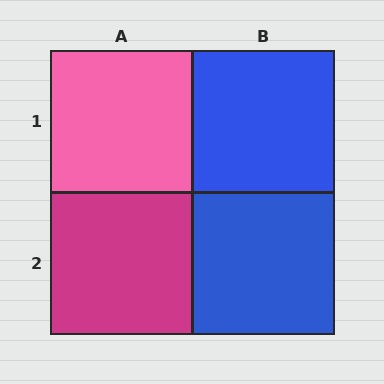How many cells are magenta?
1 cell is magenta.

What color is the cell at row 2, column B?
Blue.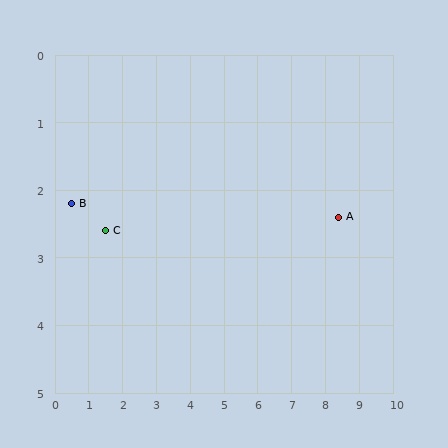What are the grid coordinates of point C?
Point C is at approximately (1.5, 2.6).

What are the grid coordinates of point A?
Point A is at approximately (8.4, 2.4).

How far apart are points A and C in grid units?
Points A and C are about 6.9 grid units apart.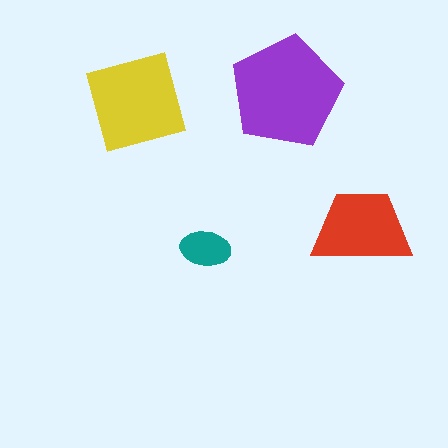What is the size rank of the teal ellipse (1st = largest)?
4th.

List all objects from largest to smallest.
The purple pentagon, the yellow square, the red trapezoid, the teal ellipse.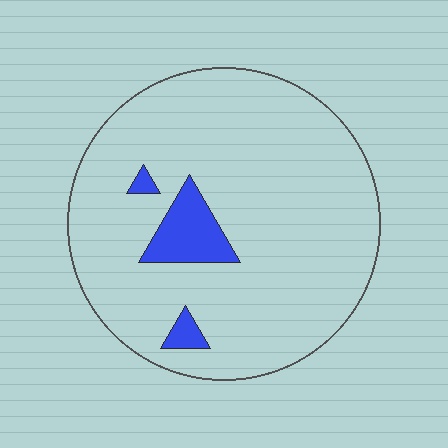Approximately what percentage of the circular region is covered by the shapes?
Approximately 10%.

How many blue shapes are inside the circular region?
3.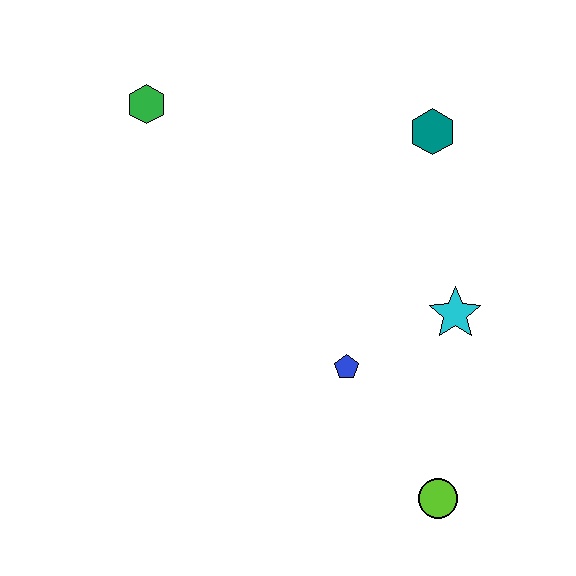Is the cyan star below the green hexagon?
Yes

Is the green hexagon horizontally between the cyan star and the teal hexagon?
No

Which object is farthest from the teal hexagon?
The lime circle is farthest from the teal hexagon.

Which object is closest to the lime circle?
The blue pentagon is closest to the lime circle.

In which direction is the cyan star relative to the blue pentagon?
The cyan star is to the right of the blue pentagon.